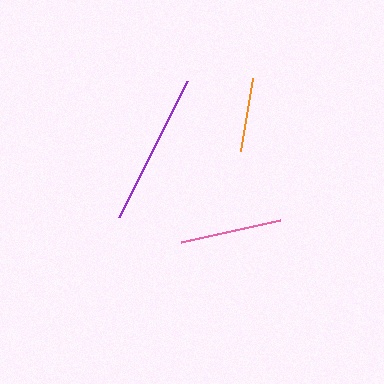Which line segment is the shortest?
The orange line is the shortest at approximately 73 pixels.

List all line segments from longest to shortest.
From longest to shortest: purple, pink, orange.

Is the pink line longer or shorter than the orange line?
The pink line is longer than the orange line.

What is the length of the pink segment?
The pink segment is approximately 101 pixels long.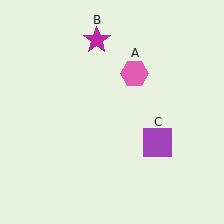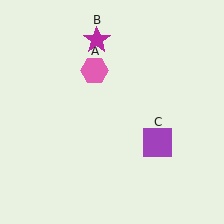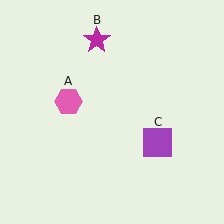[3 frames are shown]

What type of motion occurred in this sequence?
The pink hexagon (object A) rotated counterclockwise around the center of the scene.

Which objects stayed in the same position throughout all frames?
Magenta star (object B) and purple square (object C) remained stationary.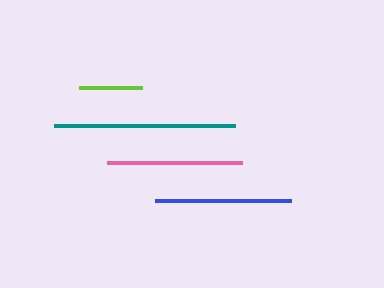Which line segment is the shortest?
The lime line is the shortest at approximately 64 pixels.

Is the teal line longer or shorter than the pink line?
The teal line is longer than the pink line.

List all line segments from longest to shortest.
From longest to shortest: teal, blue, pink, lime.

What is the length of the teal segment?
The teal segment is approximately 181 pixels long.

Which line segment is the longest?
The teal line is the longest at approximately 181 pixels.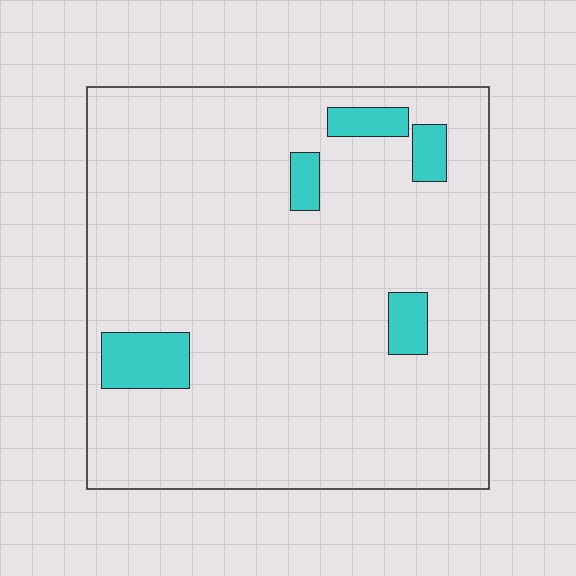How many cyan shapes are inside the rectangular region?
5.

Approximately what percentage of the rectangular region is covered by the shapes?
Approximately 10%.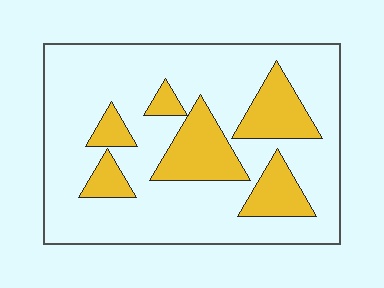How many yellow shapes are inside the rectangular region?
6.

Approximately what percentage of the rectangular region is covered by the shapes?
Approximately 25%.